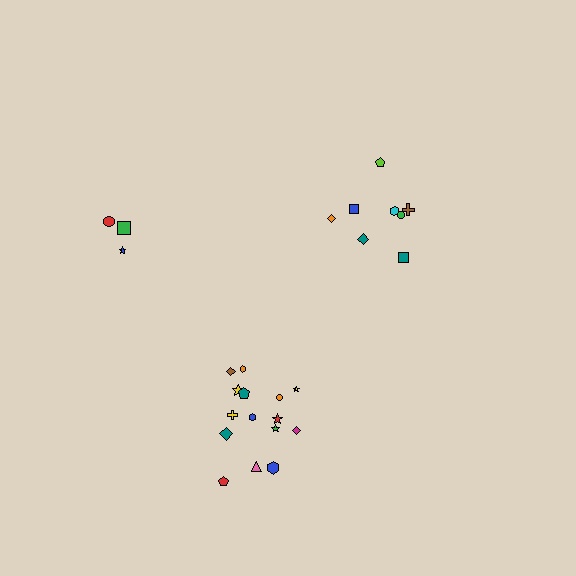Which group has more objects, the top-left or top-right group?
The top-right group.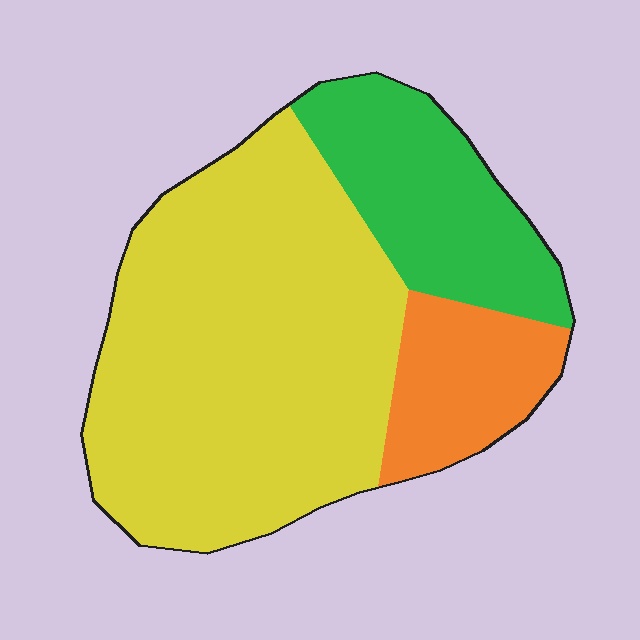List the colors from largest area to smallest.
From largest to smallest: yellow, green, orange.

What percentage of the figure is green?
Green covers about 20% of the figure.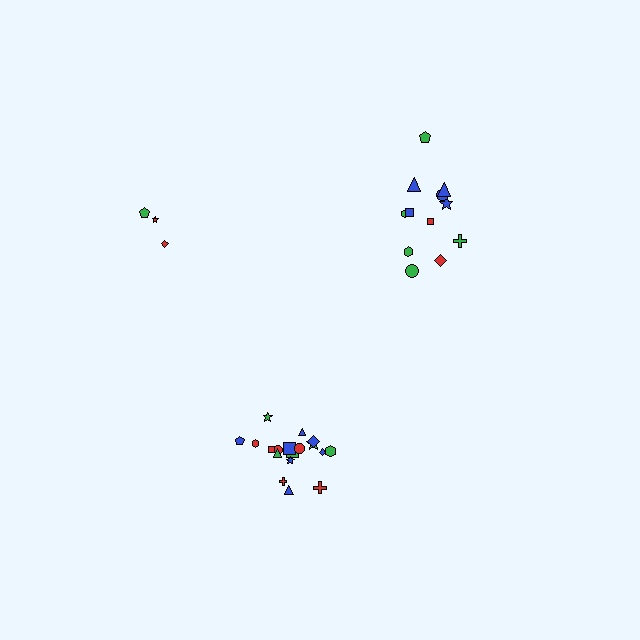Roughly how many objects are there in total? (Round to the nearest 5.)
Roughly 35 objects in total.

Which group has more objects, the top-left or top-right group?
The top-right group.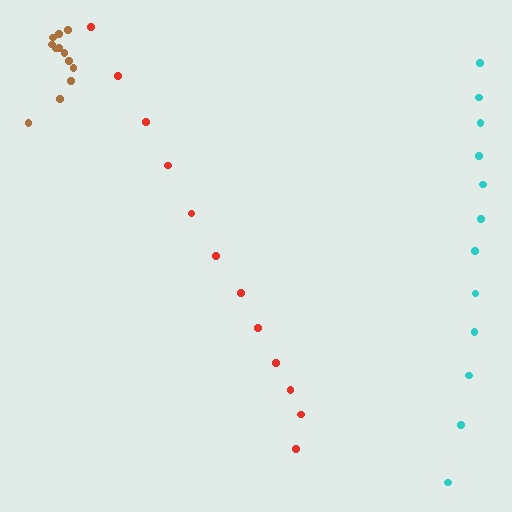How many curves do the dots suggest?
There are 3 distinct paths.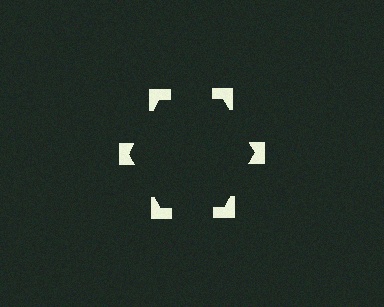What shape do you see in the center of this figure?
An illusory hexagon — its edges are inferred from the aligned wedge cuts in the notched squares, not physically drawn.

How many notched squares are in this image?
There are 6 — one at each vertex of the illusory hexagon.